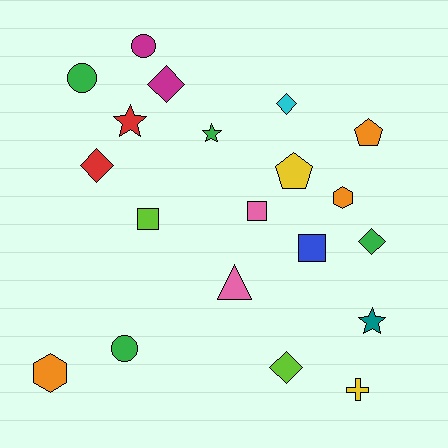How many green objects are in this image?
There are 4 green objects.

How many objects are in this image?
There are 20 objects.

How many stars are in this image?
There are 3 stars.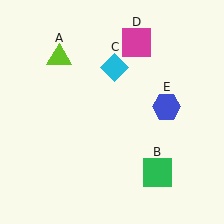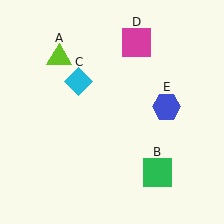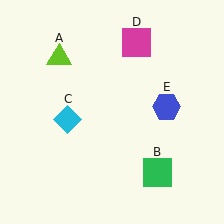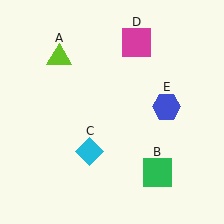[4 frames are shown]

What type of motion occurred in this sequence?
The cyan diamond (object C) rotated counterclockwise around the center of the scene.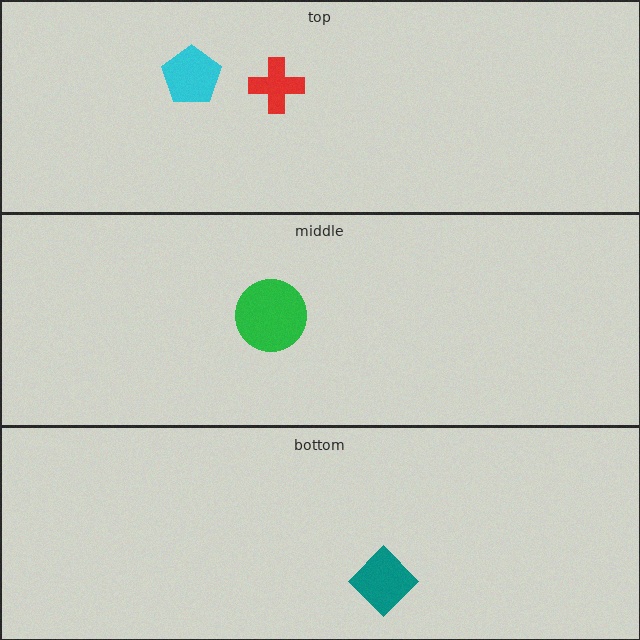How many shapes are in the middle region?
1.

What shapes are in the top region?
The red cross, the cyan pentagon.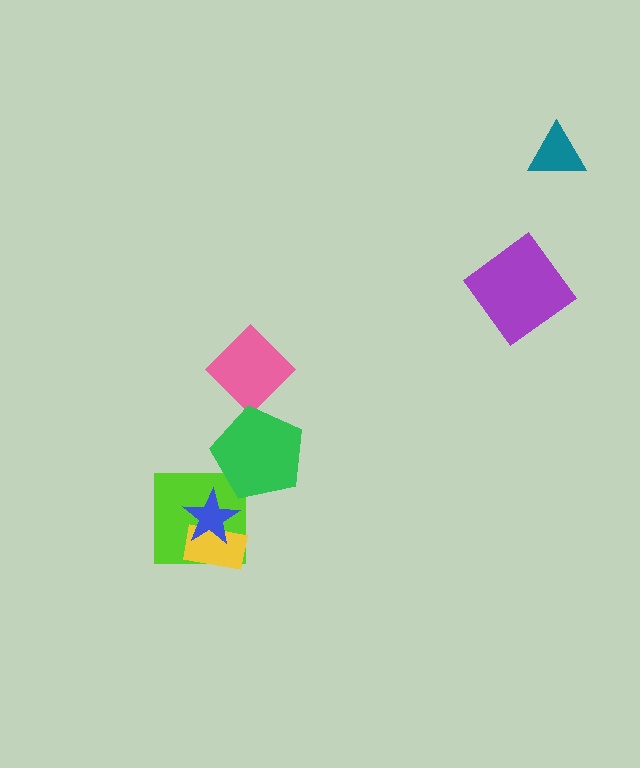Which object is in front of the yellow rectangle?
The blue star is in front of the yellow rectangle.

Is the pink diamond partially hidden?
Yes, it is partially covered by another shape.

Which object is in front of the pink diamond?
The green pentagon is in front of the pink diamond.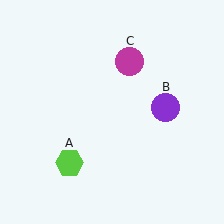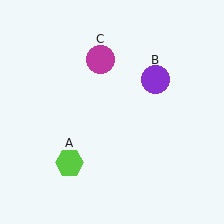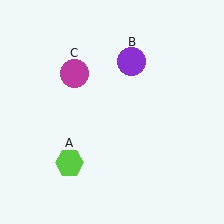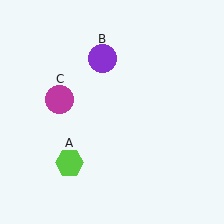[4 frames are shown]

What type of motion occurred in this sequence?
The purple circle (object B), magenta circle (object C) rotated counterclockwise around the center of the scene.